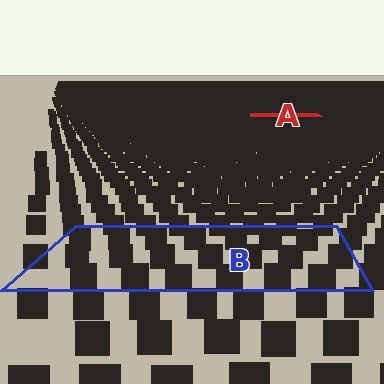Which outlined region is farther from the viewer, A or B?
Region A is farther from the viewer — the texture elements inside it appear smaller and more densely packed.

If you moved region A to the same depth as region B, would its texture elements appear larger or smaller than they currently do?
They would appear larger. At a closer depth, the same texture elements are projected at a bigger on-screen size.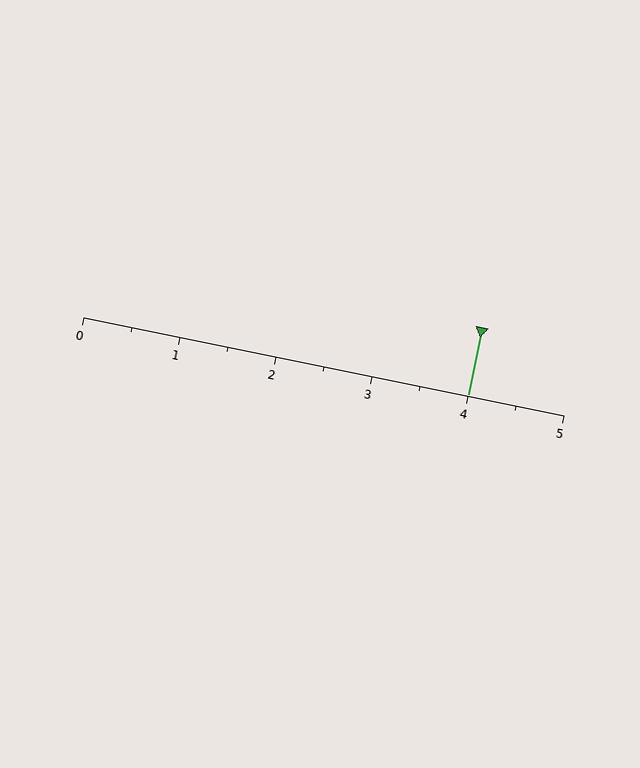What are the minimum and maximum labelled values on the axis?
The axis runs from 0 to 5.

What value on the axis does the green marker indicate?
The marker indicates approximately 4.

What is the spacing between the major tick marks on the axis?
The major ticks are spaced 1 apart.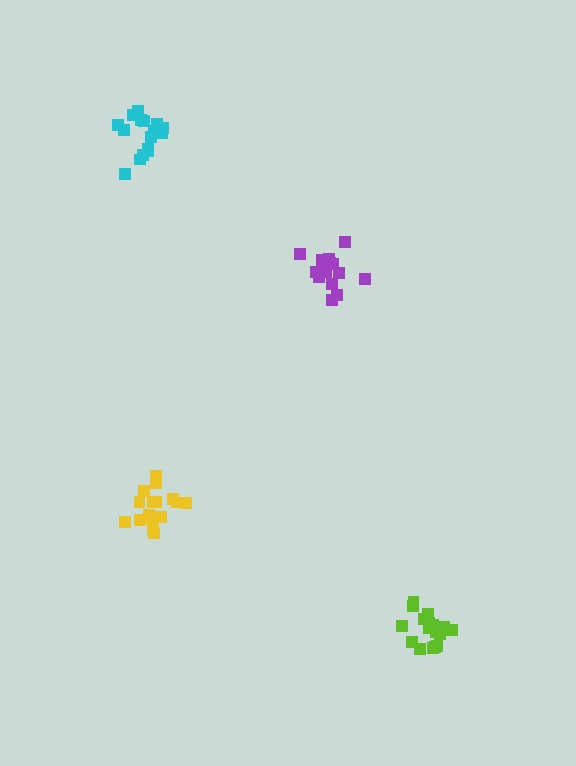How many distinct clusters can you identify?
There are 4 distinct clusters.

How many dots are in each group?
Group 1: 16 dots, Group 2: 14 dots, Group 3: 17 dots, Group 4: 18 dots (65 total).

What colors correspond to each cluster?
The clusters are colored: yellow, purple, lime, cyan.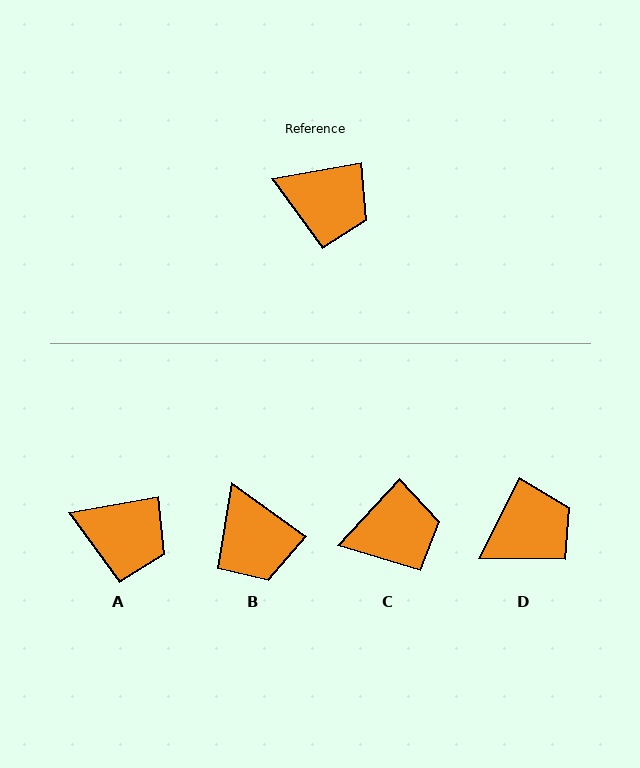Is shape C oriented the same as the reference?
No, it is off by about 38 degrees.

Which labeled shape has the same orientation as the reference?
A.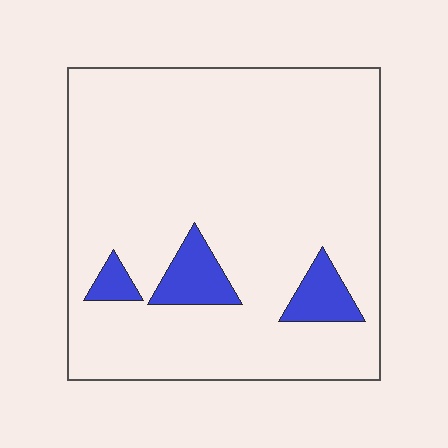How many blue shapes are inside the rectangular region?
3.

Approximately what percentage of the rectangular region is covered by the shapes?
Approximately 10%.